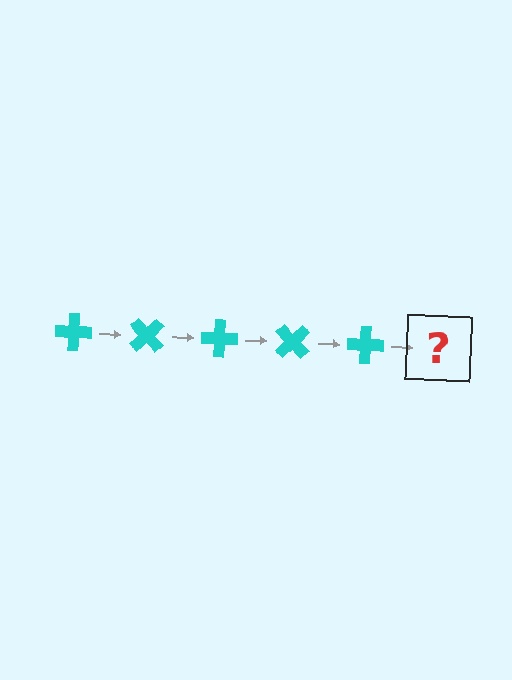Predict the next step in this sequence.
The next step is a cyan cross rotated 225 degrees.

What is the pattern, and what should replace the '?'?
The pattern is that the cross rotates 45 degrees each step. The '?' should be a cyan cross rotated 225 degrees.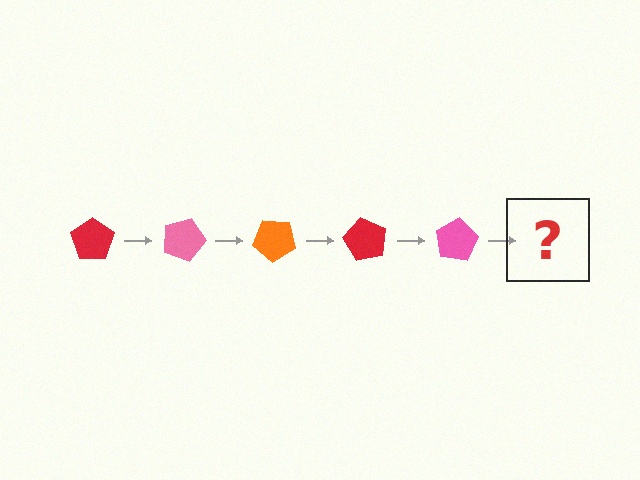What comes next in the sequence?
The next element should be an orange pentagon, rotated 100 degrees from the start.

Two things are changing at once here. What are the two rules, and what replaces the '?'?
The two rules are that it rotates 20 degrees each step and the color cycles through red, pink, and orange. The '?' should be an orange pentagon, rotated 100 degrees from the start.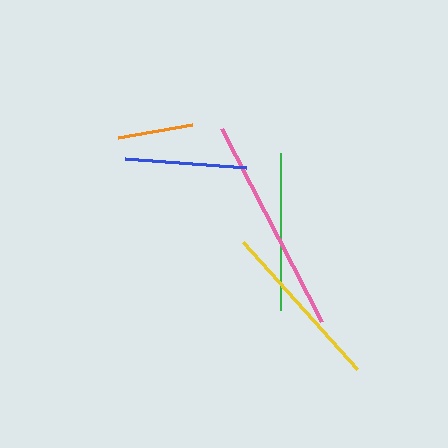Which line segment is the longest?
The pink line is the longest at approximately 217 pixels.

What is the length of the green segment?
The green segment is approximately 158 pixels long.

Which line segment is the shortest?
The orange line is the shortest at approximately 76 pixels.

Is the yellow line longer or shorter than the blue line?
The yellow line is longer than the blue line.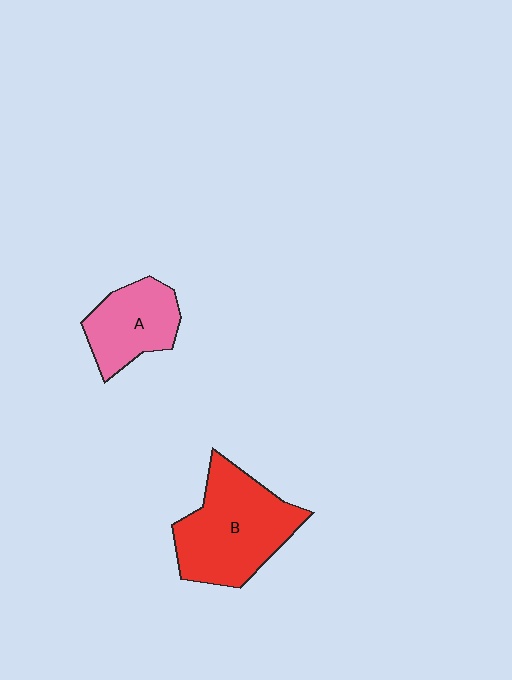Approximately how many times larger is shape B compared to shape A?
Approximately 1.6 times.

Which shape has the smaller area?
Shape A (pink).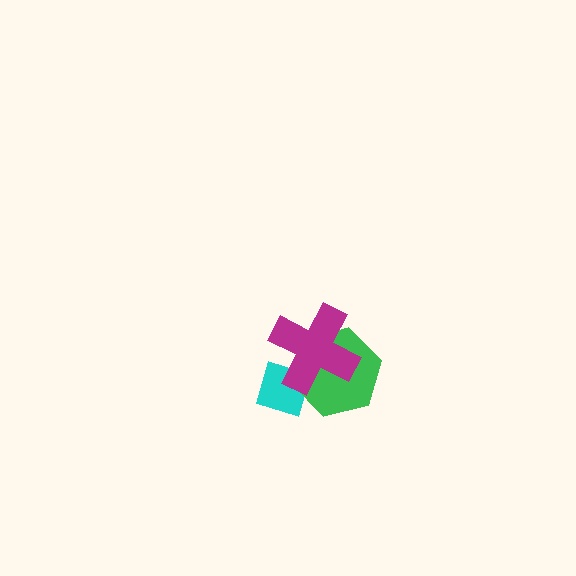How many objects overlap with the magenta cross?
2 objects overlap with the magenta cross.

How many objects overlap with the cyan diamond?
2 objects overlap with the cyan diamond.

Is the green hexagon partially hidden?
Yes, it is partially covered by another shape.